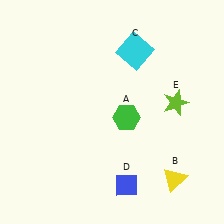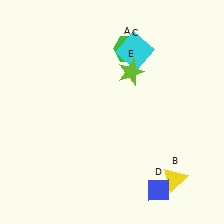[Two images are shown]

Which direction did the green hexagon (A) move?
The green hexagon (A) moved up.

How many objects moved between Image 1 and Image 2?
3 objects moved between the two images.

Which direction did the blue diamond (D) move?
The blue diamond (D) moved right.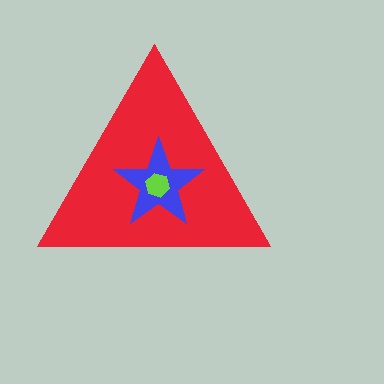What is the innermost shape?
The lime hexagon.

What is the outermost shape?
The red triangle.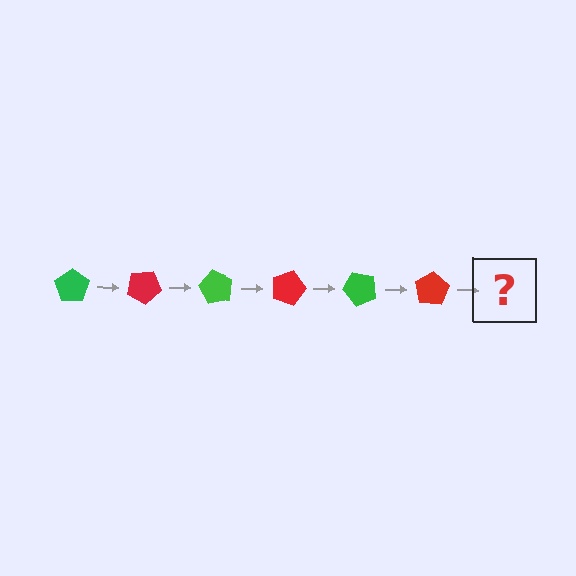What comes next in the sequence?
The next element should be a green pentagon, rotated 180 degrees from the start.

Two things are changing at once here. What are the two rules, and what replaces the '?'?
The two rules are that it rotates 30 degrees each step and the color cycles through green and red. The '?' should be a green pentagon, rotated 180 degrees from the start.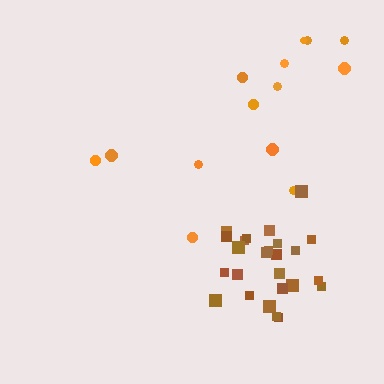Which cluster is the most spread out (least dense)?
Orange.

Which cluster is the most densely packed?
Brown.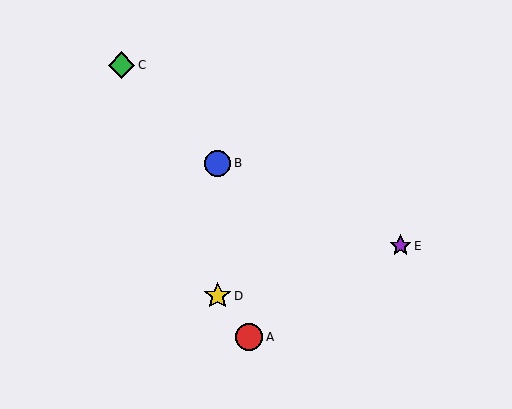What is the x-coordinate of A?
Object A is at x≈249.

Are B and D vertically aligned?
Yes, both are at x≈218.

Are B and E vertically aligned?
No, B is at x≈218 and E is at x≈401.